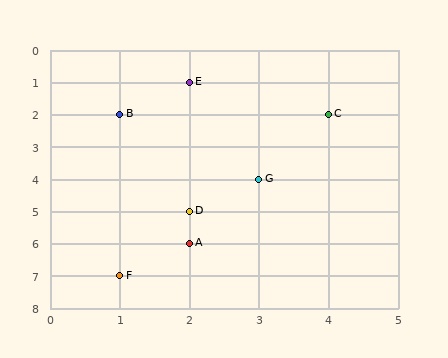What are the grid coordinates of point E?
Point E is at grid coordinates (2, 1).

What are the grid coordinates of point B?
Point B is at grid coordinates (1, 2).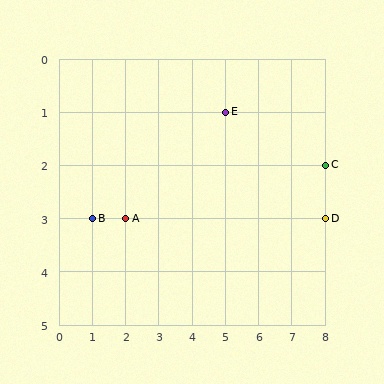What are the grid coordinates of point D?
Point D is at grid coordinates (8, 3).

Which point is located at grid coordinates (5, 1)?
Point E is at (5, 1).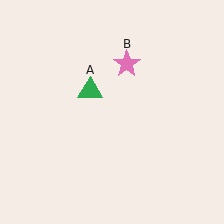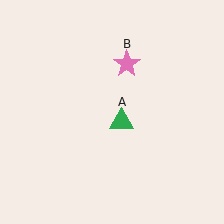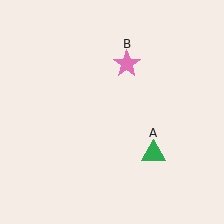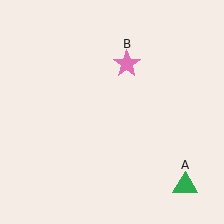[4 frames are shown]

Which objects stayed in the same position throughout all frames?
Pink star (object B) remained stationary.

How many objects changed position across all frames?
1 object changed position: green triangle (object A).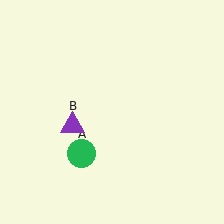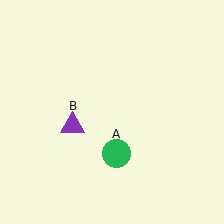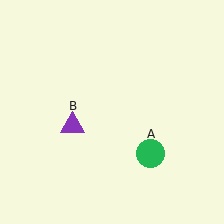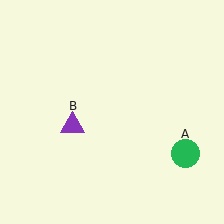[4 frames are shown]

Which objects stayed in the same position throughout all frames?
Purple triangle (object B) remained stationary.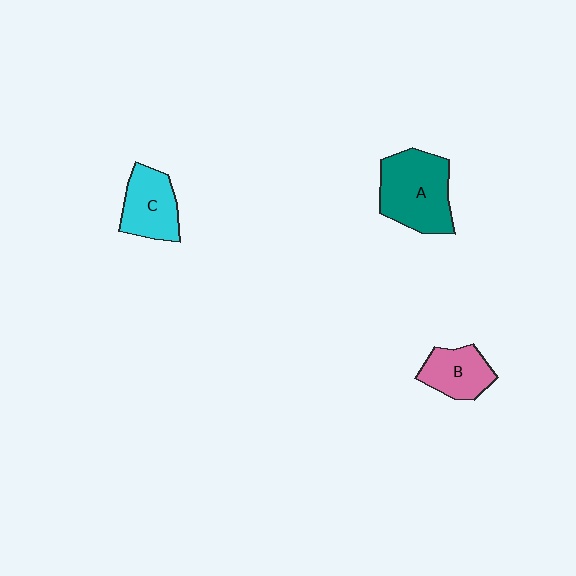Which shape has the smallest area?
Shape B (pink).